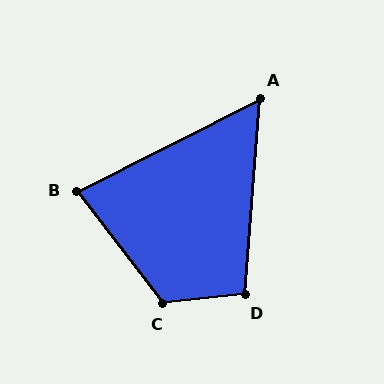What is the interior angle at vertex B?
Approximately 79 degrees (acute).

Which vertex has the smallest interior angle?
A, at approximately 59 degrees.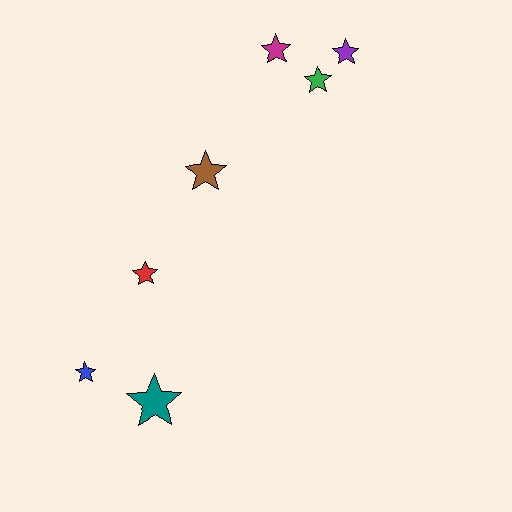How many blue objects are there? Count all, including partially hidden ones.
There is 1 blue object.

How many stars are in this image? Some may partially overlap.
There are 7 stars.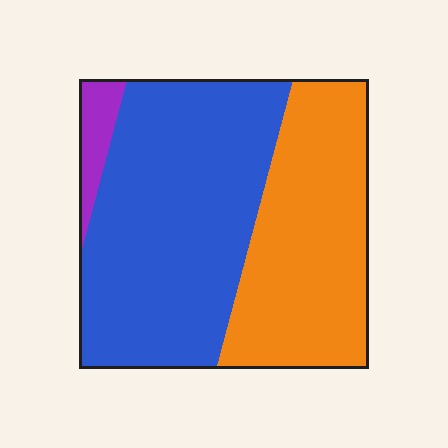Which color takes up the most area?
Blue, at roughly 55%.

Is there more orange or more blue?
Blue.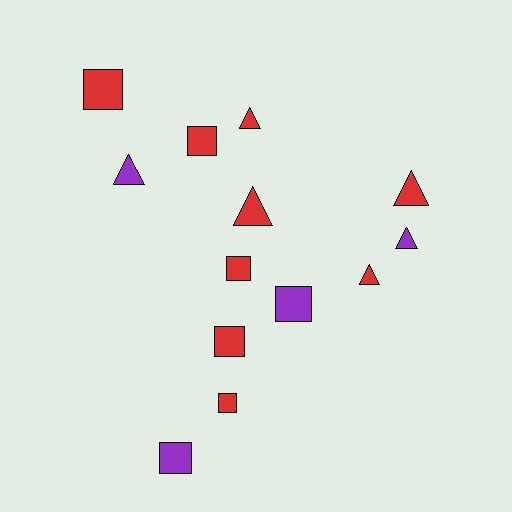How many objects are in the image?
There are 13 objects.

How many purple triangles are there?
There are 2 purple triangles.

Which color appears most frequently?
Red, with 9 objects.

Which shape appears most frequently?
Square, with 7 objects.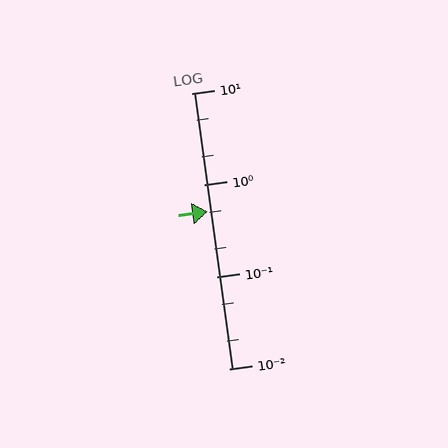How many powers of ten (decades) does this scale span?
The scale spans 3 decades, from 0.01 to 10.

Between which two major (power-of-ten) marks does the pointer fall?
The pointer is between 0.1 and 1.